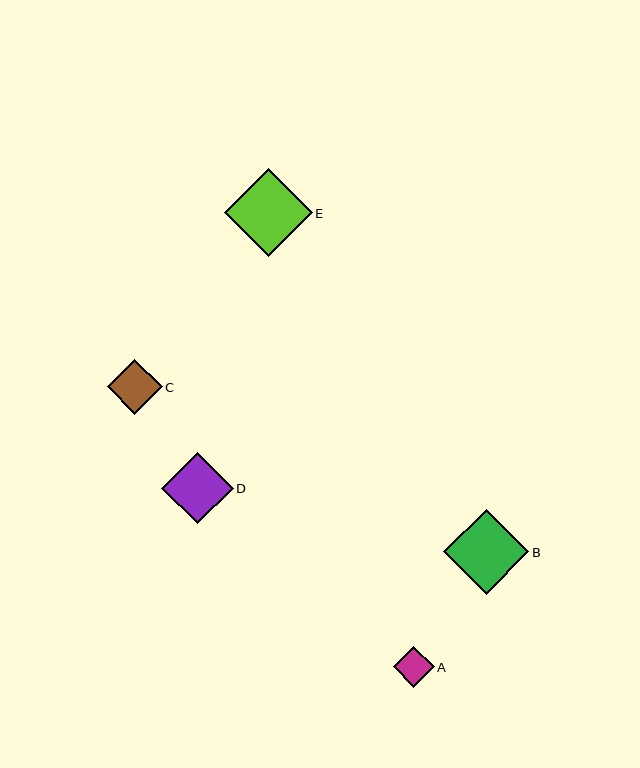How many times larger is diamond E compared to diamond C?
Diamond E is approximately 1.6 times the size of diamond C.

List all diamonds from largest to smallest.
From largest to smallest: E, B, D, C, A.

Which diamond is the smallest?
Diamond A is the smallest with a size of approximately 41 pixels.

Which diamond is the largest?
Diamond E is the largest with a size of approximately 88 pixels.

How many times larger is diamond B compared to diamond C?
Diamond B is approximately 1.6 times the size of diamond C.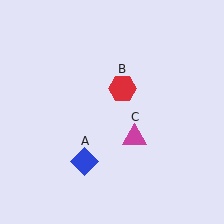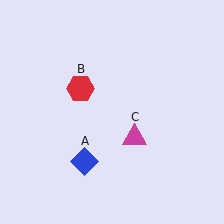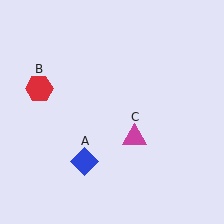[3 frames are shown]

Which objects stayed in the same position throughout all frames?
Blue diamond (object A) and magenta triangle (object C) remained stationary.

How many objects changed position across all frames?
1 object changed position: red hexagon (object B).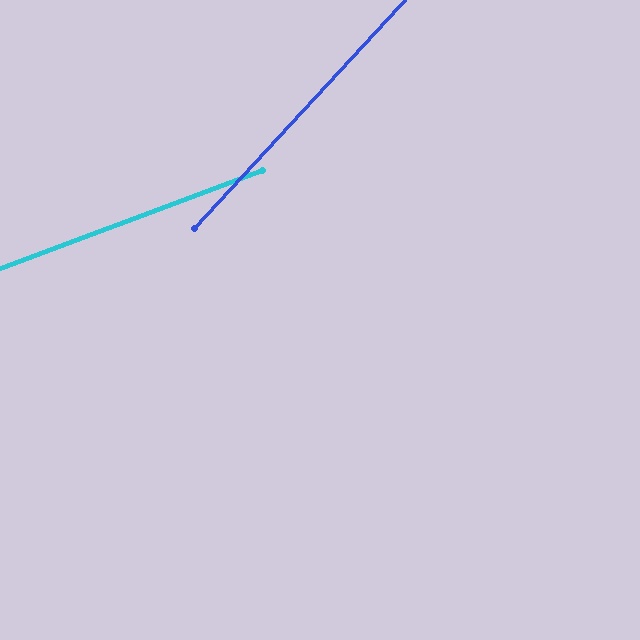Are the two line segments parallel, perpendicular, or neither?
Neither parallel nor perpendicular — they differ by about 27°.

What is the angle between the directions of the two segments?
Approximately 27 degrees.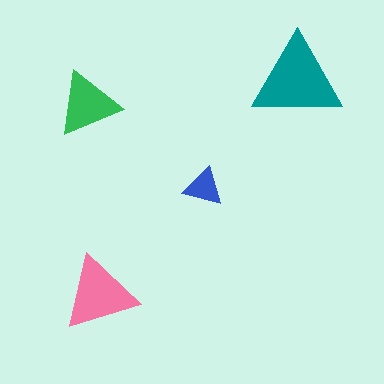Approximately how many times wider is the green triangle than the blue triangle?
About 1.5 times wider.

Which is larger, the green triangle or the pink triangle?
The pink one.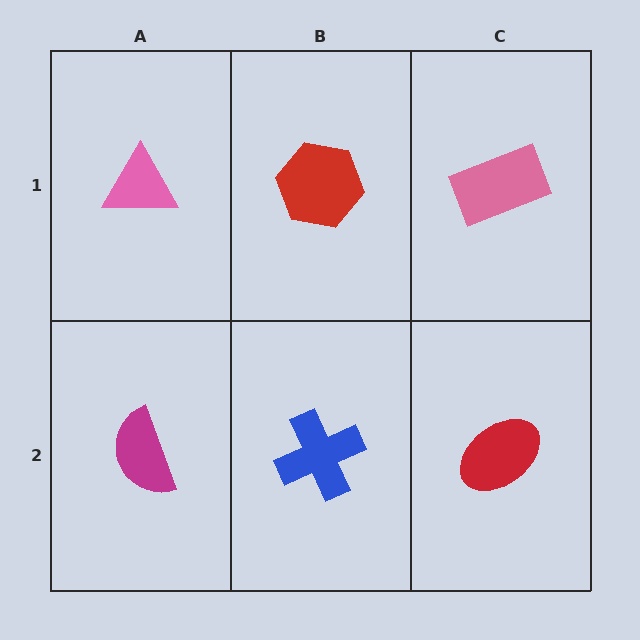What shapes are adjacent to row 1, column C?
A red ellipse (row 2, column C), a red hexagon (row 1, column B).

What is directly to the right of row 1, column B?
A pink rectangle.